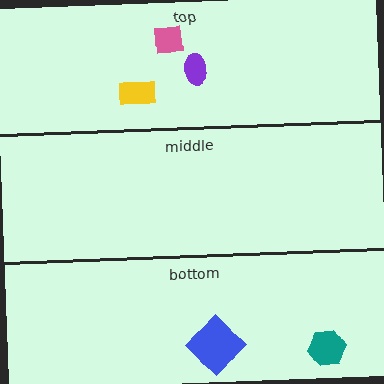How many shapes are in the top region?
3.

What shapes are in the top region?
The purple ellipse, the yellow rectangle, the pink square.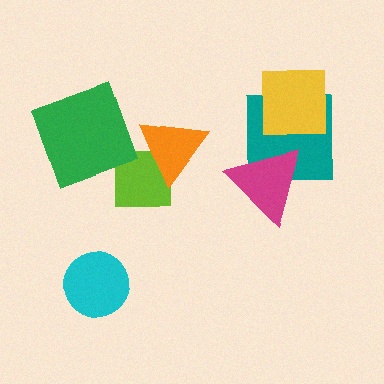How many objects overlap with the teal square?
2 objects overlap with the teal square.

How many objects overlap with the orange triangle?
1 object overlaps with the orange triangle.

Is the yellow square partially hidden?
No, no other shape covers it.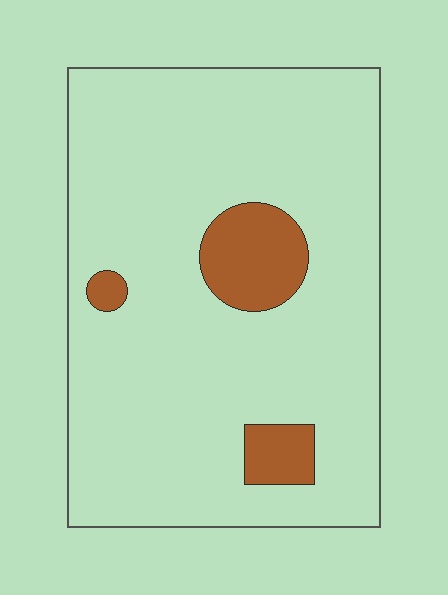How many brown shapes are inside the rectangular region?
3.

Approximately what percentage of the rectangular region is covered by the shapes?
Approximately 10%.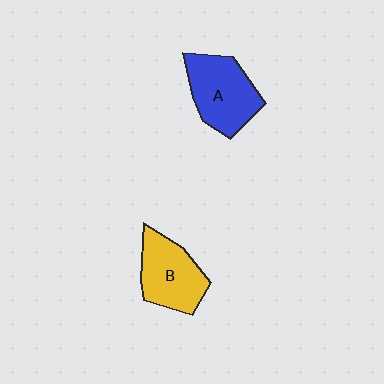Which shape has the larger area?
Shape A (blue).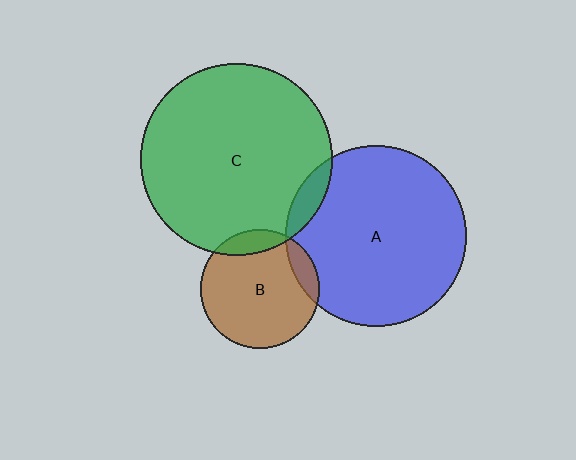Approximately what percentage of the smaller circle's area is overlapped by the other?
Approximately 10%.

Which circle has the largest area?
Circle C (green).